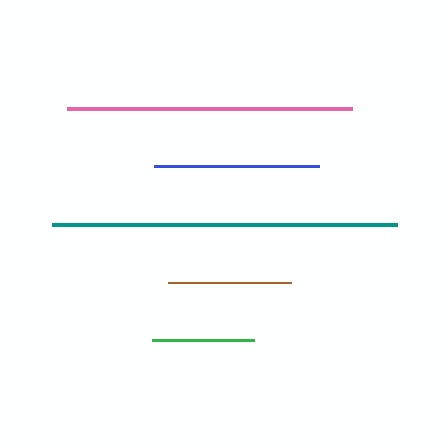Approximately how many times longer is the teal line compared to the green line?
The teal line is approximately 3.4 times the length of the green line.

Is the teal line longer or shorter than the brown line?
The teal line is longer than the brown line.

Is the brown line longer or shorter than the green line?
The brown line is longer than the green line.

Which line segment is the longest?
The teal line is the longest at approximately 344 pixels.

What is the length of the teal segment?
The teal segment is approximately 344 pixels long.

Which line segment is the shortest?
The green line is the shortest at approximately 102 pixels.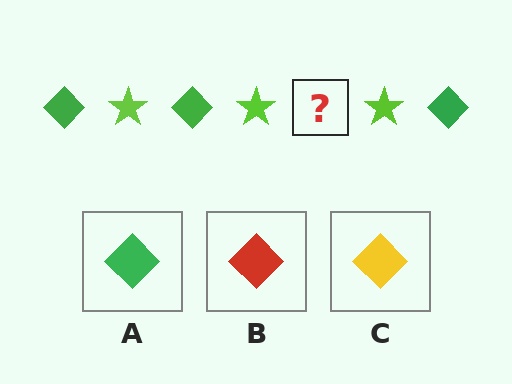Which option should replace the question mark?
Option A.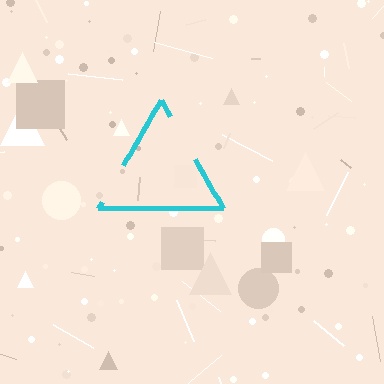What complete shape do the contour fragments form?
The contour fragments form a triangle.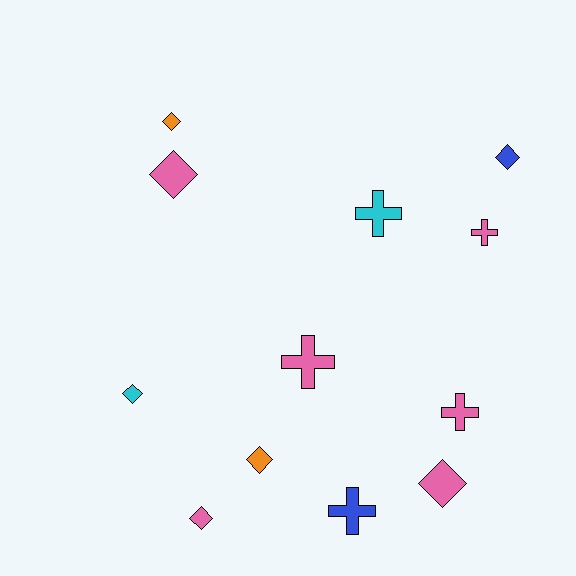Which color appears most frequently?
Pink, with 6 objects.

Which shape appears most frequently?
Diamond, with 7 objects.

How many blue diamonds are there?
There is 1 blue diamond.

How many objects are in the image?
There are 12 objects.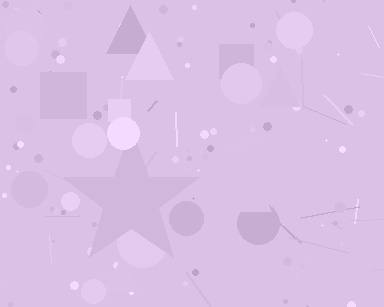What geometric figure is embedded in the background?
A star is embedded in the background.